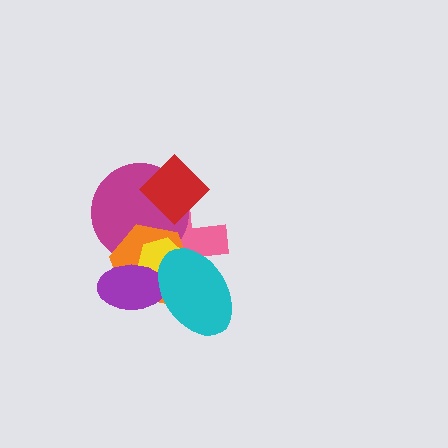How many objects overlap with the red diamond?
2 objects overlap with the red diamond.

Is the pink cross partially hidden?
Yes, it is partially covered by another shape.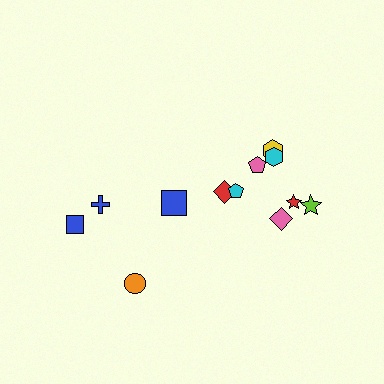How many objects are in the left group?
There are 4 objects.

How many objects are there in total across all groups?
There are 12 objects.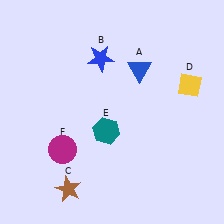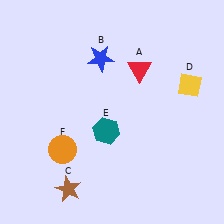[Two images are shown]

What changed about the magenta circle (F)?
In Image 1, F is magenta. In Image 2, it changed to orange.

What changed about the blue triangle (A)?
In Image 1, A is blue. In Image 2, it changed to red.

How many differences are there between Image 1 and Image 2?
There are 2 differences between the two images.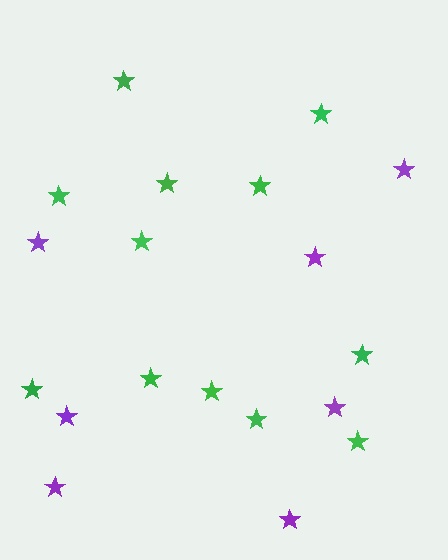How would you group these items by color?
There are 2 groups: one group of purple stars (7) and one group of green stars (12).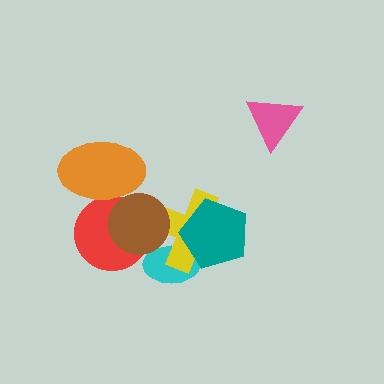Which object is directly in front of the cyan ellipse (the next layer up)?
The yellow cross is directly in front of the cyan ellipse.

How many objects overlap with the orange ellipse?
2 objects overlap with the orange ellipse.